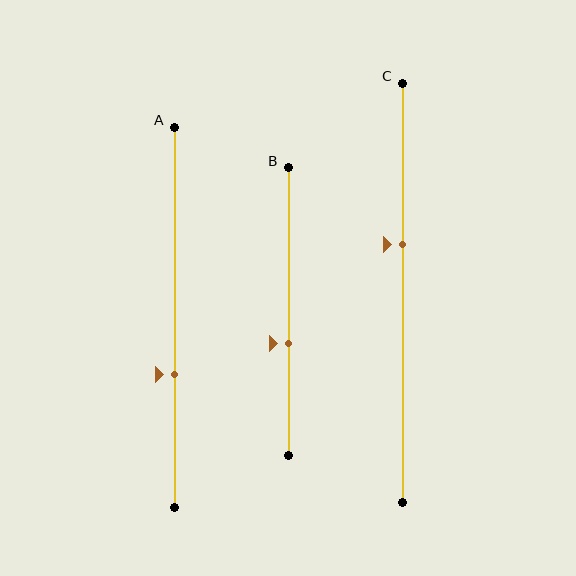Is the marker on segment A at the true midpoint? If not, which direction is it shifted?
No, the marker on segment A is shifted downward by about 15% of the segment length.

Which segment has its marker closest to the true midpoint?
Segment B has its marker closest to the true midpoint.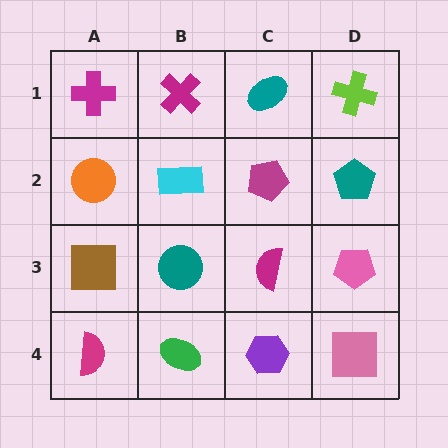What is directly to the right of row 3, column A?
A teal circle.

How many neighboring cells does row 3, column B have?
4.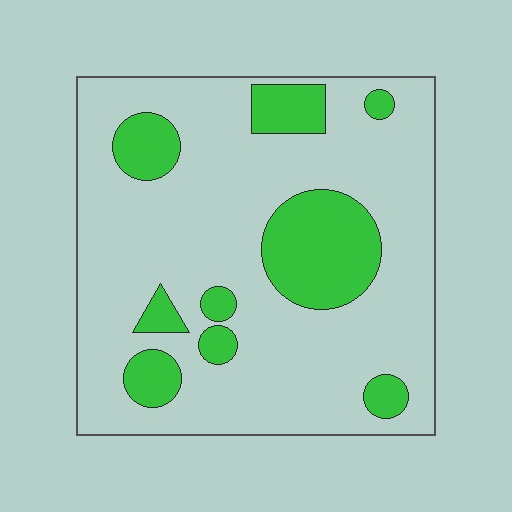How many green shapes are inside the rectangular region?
9.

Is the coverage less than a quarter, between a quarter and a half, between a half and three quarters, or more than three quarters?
Less than a quarter.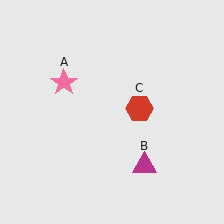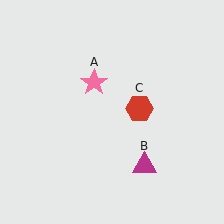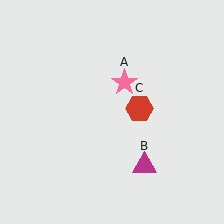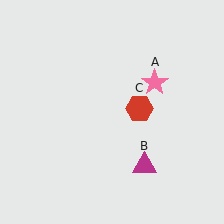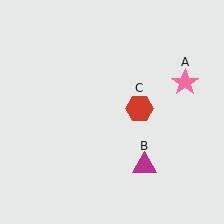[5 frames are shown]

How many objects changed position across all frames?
1 object changed position: pink star (object A).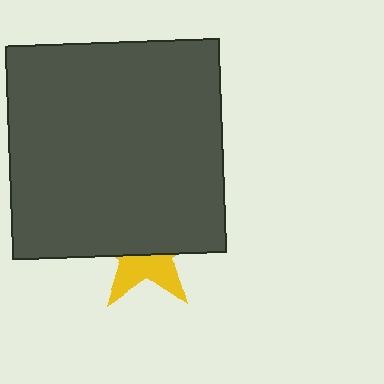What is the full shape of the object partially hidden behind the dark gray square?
The partially hidden object is a yellow star.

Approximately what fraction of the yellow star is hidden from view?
Roughly 60% of the yellow star is hidden behind the dark gray square.